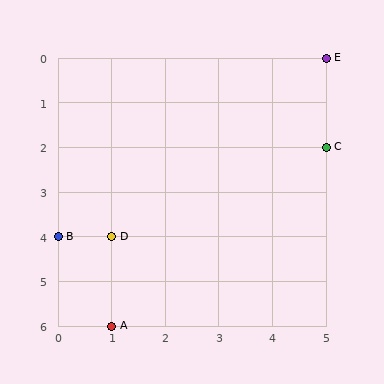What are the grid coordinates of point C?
Point C is at grid coordinates (5, 2).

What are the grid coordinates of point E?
Point E is at grid coordinates (5, 0).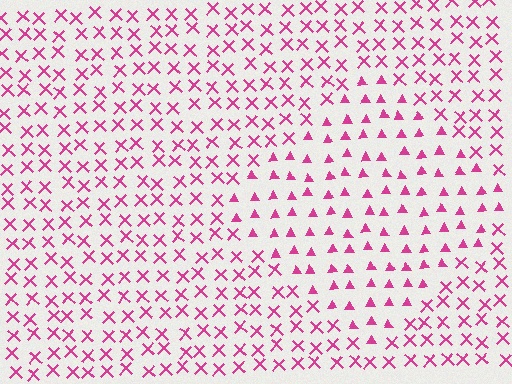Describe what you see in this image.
The image is filled with small magenta elements arranged in a uniform grid. A diamond-shaped region contains triangles, while the surrounding area contains X marks. The boundary is defined purely by the change in element shape.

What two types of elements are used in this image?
The image uses triangles inside the diamond region and X marks outside it.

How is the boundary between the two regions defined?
The boundary is defined by a change in element shape: triangles inside vs. X marks outside. All elements share the same color and spacing.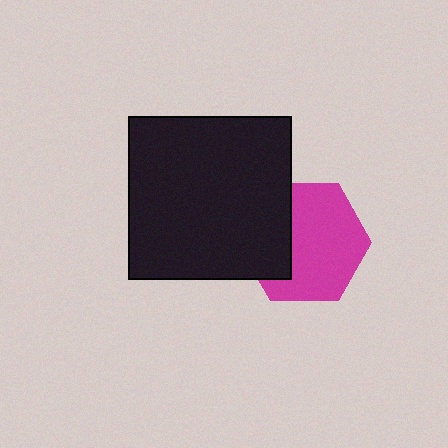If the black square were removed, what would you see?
You would see the complete magenta hexagon.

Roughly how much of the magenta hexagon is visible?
Most of it is visible (roughly 67%).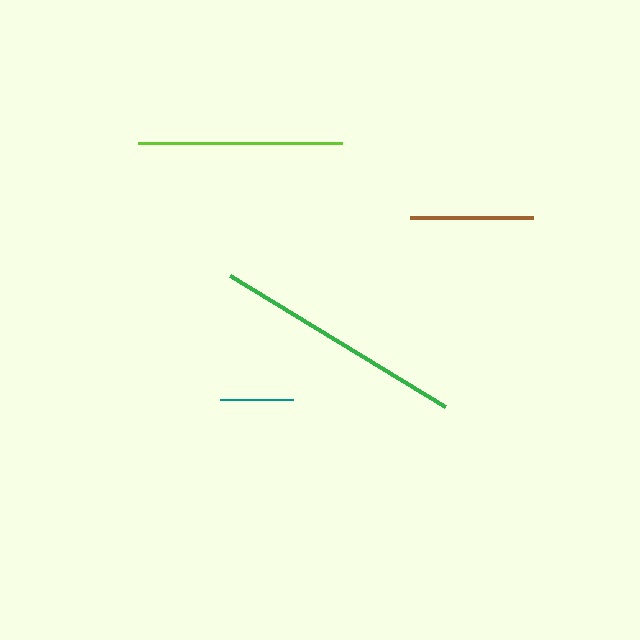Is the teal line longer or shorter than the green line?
The green line is longer than the teal line.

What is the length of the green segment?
The green segment is approximately 252 pixels long.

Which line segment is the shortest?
The teal line is the shortest at approximately 73 pixels.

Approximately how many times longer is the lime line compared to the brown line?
The lime line is approximately 1.7 times the length of the brown line.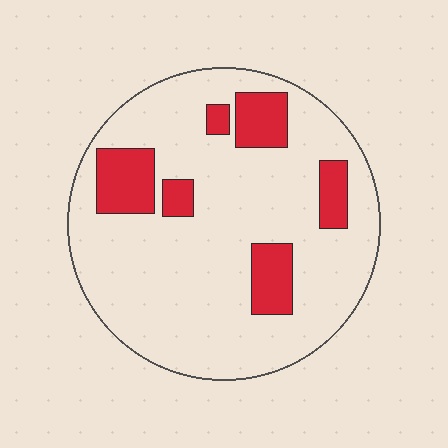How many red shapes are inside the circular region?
6.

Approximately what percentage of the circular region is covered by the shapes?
Approximately 20%.